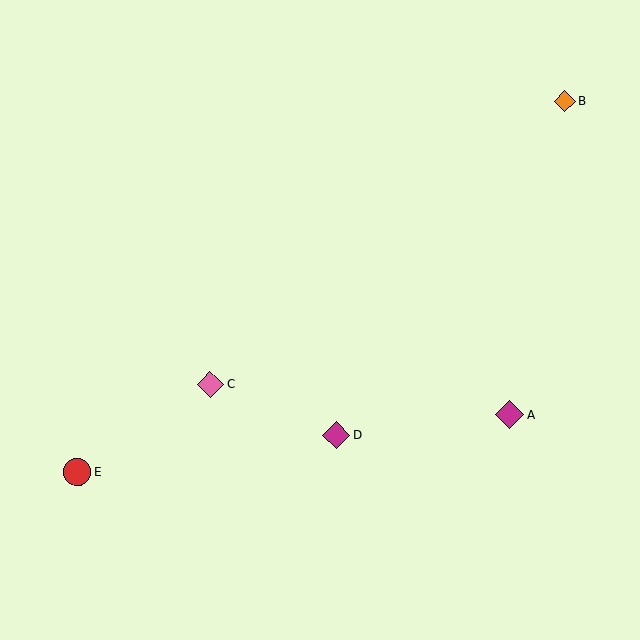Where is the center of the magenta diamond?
The center of the magenta diamond is at (509, 415).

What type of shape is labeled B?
Shape B is an orange diamond.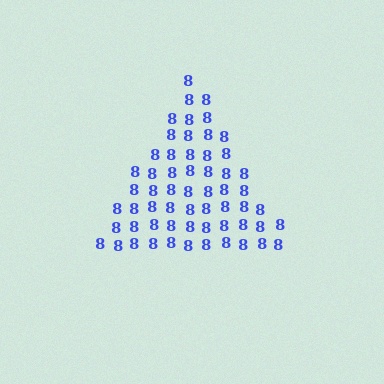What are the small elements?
The small elements are digit 8's.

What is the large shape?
The large shape is a triangle.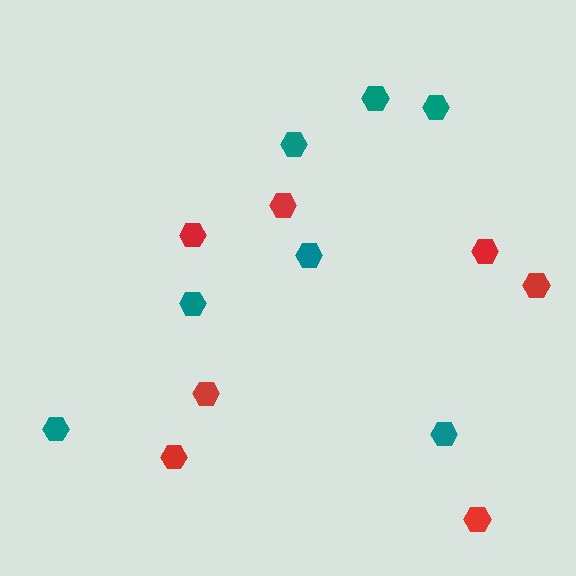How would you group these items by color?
There are 2 groups: one group of red hexagons (7) and one group of teal hexagons (7).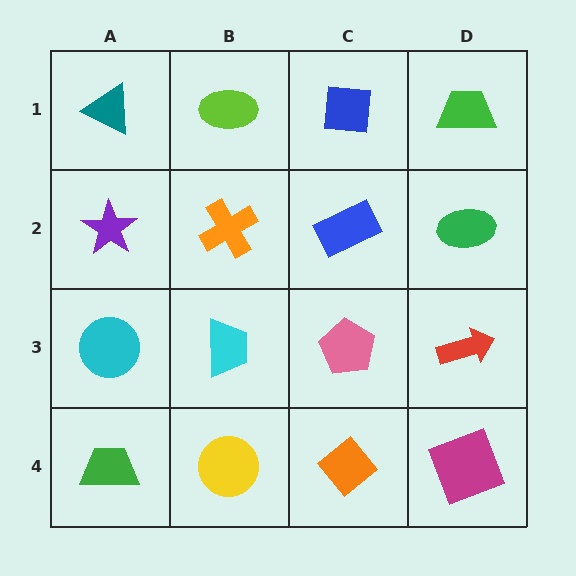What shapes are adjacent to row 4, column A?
A cyan circle (row 3, column A), a yellow circle (row 4, column B).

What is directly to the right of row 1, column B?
A blue square.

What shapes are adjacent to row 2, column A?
A teal triangle (row 1, column A), a cyan circle (row 3, column A), an orange cross (row 2, column B).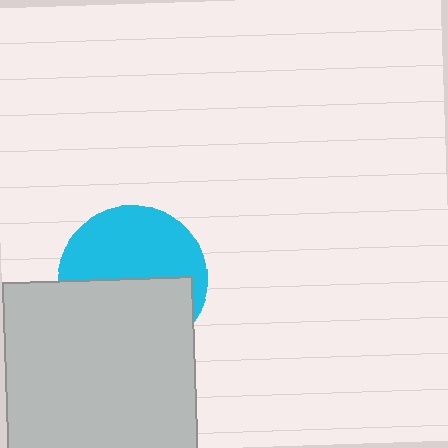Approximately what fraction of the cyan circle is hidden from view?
Roughly 49% of the cyan circle is hidden behind the light gray square.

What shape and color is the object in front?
The object in front is a light gray square.